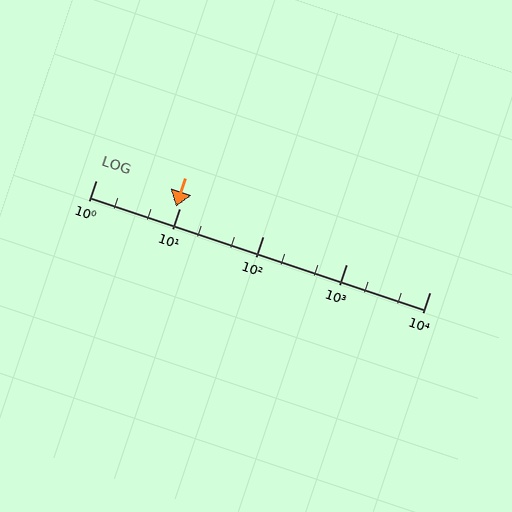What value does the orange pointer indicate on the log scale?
The pointer indicates approximately 9.1.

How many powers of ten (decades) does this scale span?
The scale spans 4 decades, from 1 to 10000.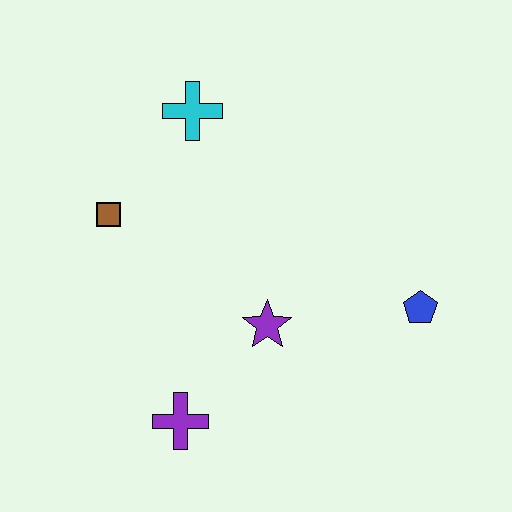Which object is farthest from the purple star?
The cyan cross is farthest from the purple star.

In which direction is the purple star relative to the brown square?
The purple star is to the right of the brown square.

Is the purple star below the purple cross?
No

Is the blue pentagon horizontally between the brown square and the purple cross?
No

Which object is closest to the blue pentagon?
The purple star is closest to the blue pentagon.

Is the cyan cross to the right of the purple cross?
Yes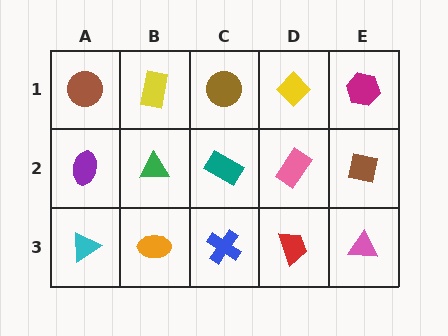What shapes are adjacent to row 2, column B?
A yellow rectangle (row 1, column B), an orange ellipse (row 3, column B), a purple ellipse (row 2, column A), a teal rectangle (row 2, column C).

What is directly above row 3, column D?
A pink rectangle.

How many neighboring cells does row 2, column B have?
4.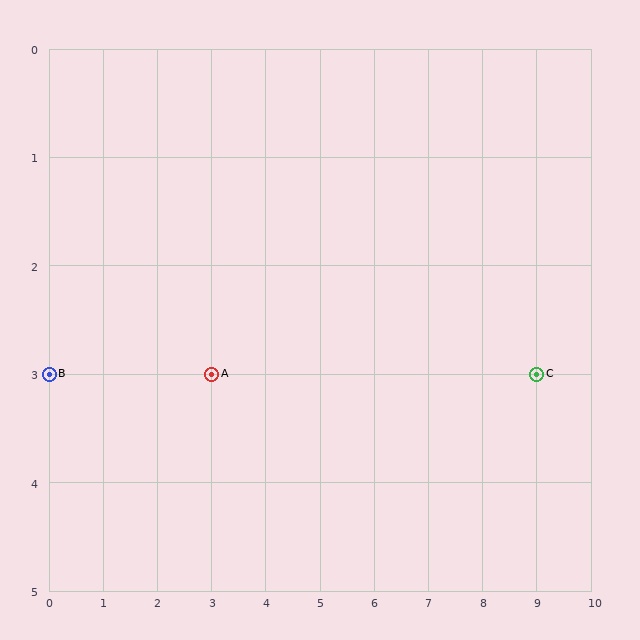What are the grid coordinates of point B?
Point B is at grid coordinates (0, 3).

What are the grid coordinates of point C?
Point C is at grid coordinates (9, 3).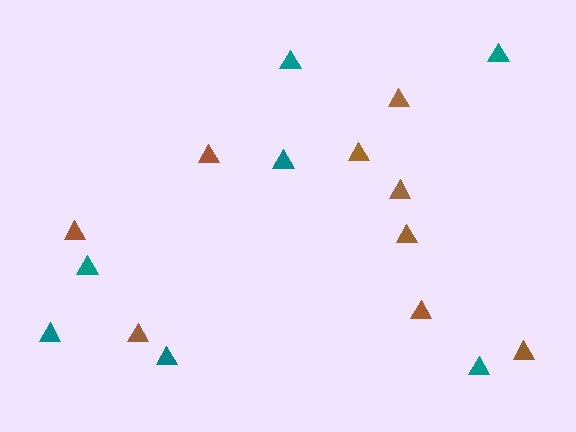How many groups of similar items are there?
There are 2 groups: one group of brown triangles (9) and one group of teal triangles (7).